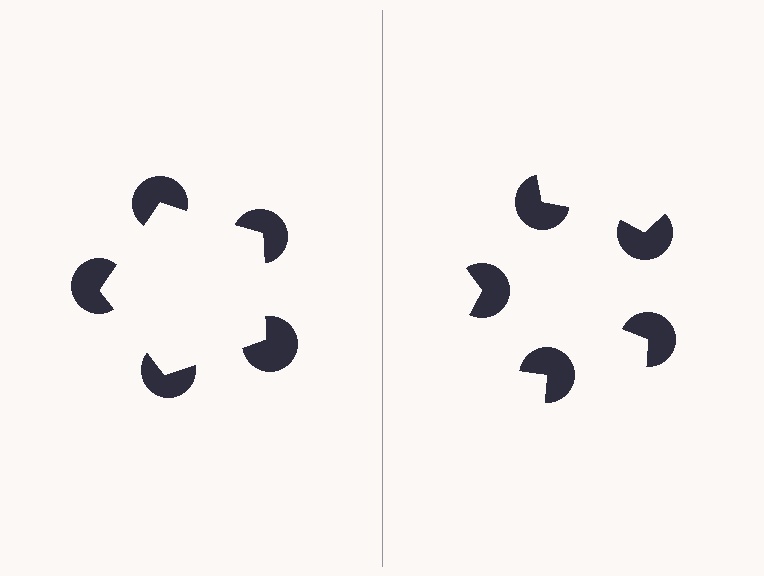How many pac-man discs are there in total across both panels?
10 — 5 on each side.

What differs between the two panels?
The pac-man discs are positioned identically on both sides; only the wedge orientations differ. On the left they align to a pentagon; on the right they are misaligned.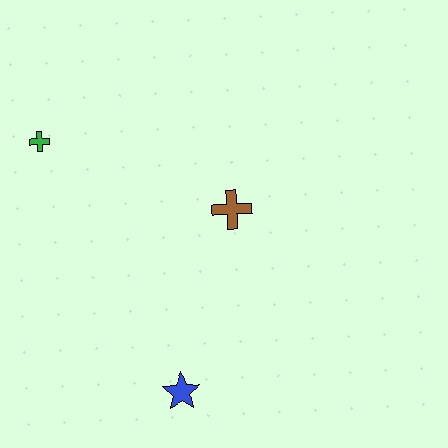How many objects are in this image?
There are 3 objects.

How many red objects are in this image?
There are no red objects.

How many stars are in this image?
There is 1 star.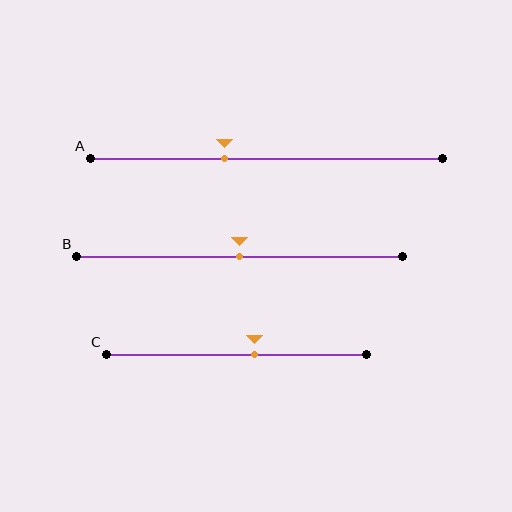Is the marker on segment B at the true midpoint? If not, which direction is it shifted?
Yes, the marker on segment B is at the true midpoint.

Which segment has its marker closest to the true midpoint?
Segment B has its marker closest to the true midpoint.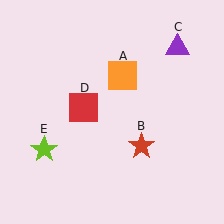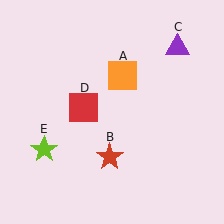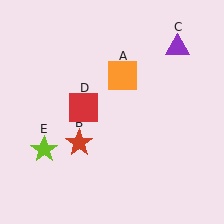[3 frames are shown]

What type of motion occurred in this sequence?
The red star (object B) rotated clockwise around the center of the scene.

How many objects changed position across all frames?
1 object changed position: red star (object B).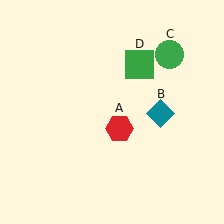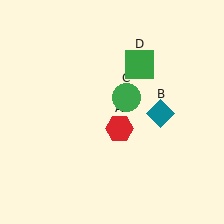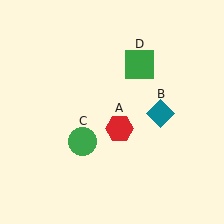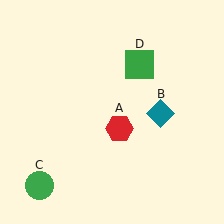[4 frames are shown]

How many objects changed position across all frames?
1 object changed position: green circle (object C).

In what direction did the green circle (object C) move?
The green circle (object C) moved down and to the left.